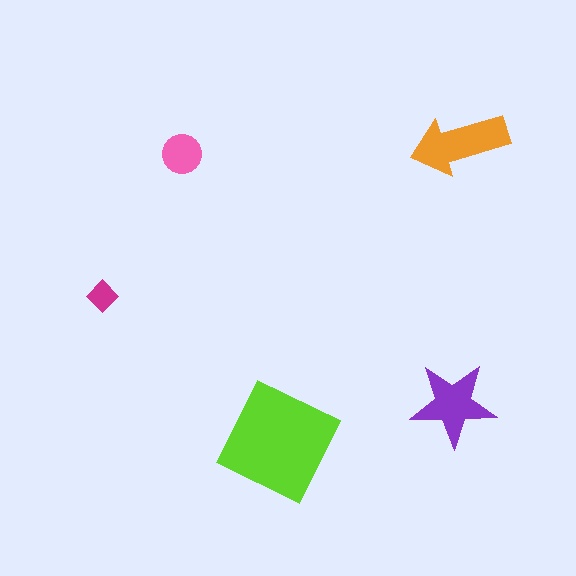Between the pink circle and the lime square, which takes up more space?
The lime square.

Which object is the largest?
The lime square.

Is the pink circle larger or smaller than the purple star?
Smaller.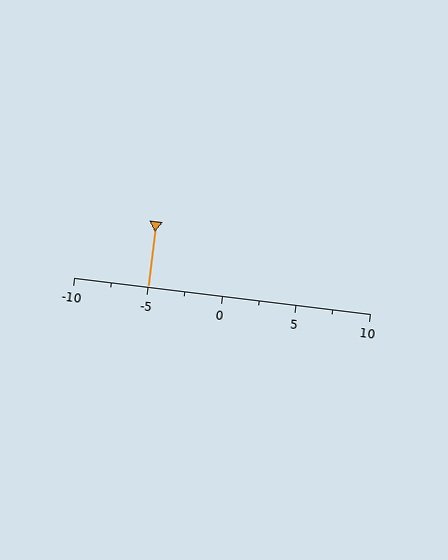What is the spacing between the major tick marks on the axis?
The major ticks are spaced 5 apart.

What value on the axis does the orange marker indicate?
The marker indicates approximately -5.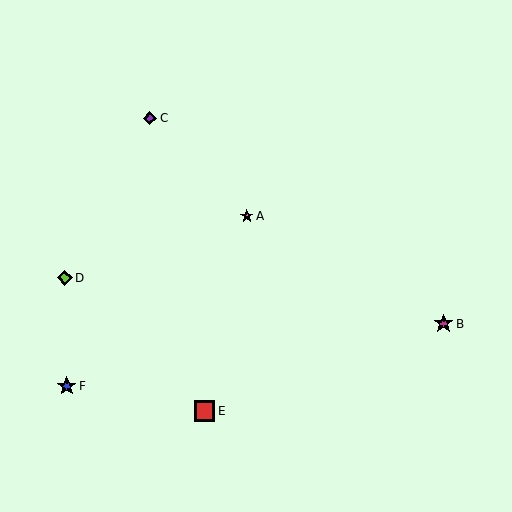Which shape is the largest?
The red square (labeled E) is the largest.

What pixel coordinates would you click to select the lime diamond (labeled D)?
Click at (65, 278) to select the lime diamond D.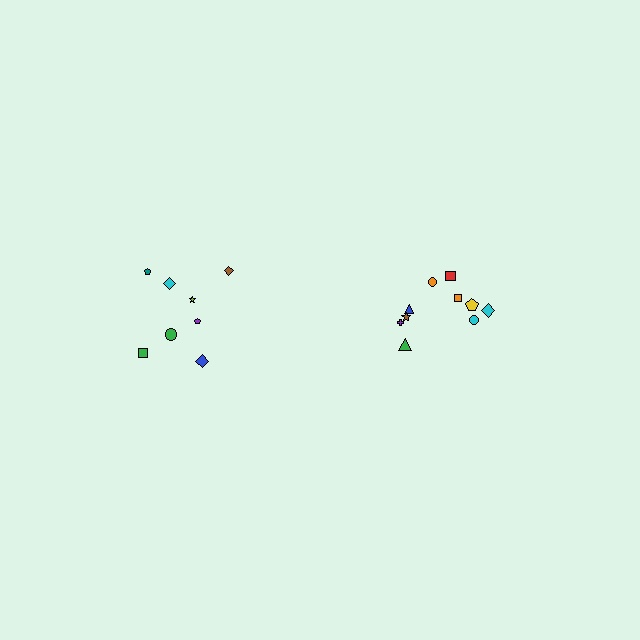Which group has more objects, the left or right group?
The right group.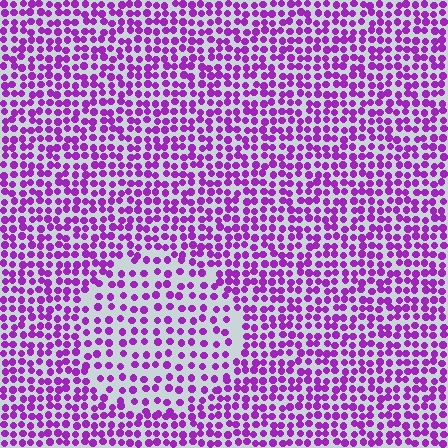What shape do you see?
I see a circle.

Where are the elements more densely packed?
The elements are more densely packed outside the circle boundary.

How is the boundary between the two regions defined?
The boundary is defined by a change in element density (approximately 1.7x ratio). All elements are the same color, size, and shape.